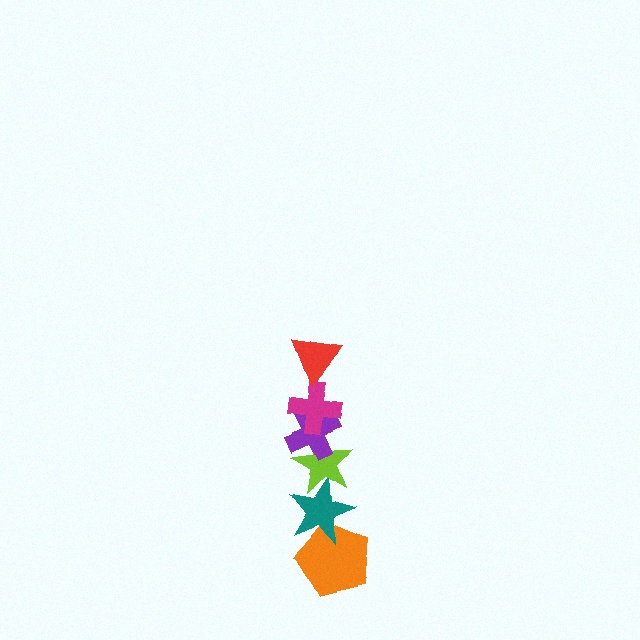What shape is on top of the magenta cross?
The red triangle is on top of the magenta cross.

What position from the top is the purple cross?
The purple cross is 3rd from the top.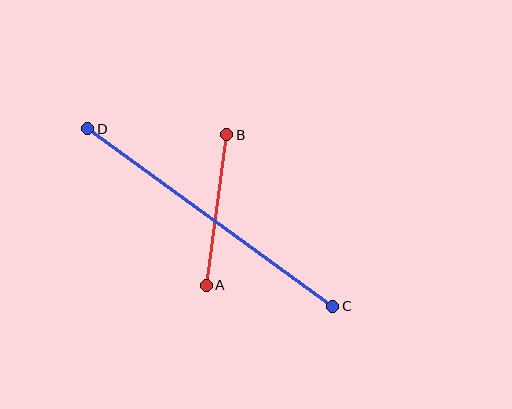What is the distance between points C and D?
The distance is approximately 302 pixels.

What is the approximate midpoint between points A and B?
The midpoint is at approximately (216, 210) pixels.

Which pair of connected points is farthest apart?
Points C and D are farthest apart.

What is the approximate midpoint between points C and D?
The midpoint is at approximately (210, 217) pixels.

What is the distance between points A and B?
The distance is approximately 152 pixels.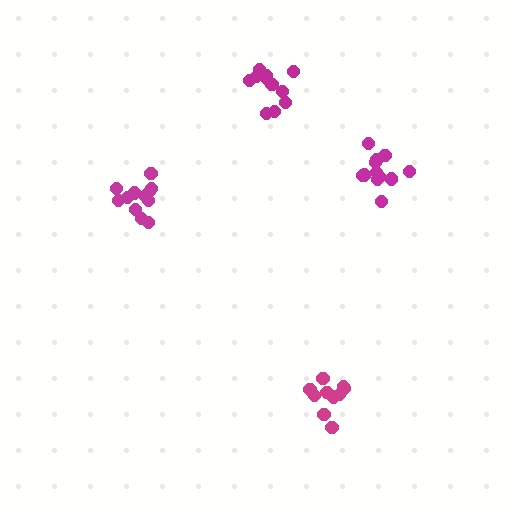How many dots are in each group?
Group 1: 13 dots, Group 2: 12 dots, Group 3: 10 dots, Group 4: 11 dots (46 total).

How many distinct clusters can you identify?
There are 4 distinct clusters.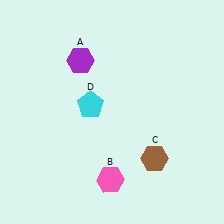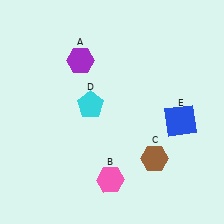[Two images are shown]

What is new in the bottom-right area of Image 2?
A blue square (E) was added in the bottom-right area of Image 2.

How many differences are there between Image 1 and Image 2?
There is 1 difference between the two images.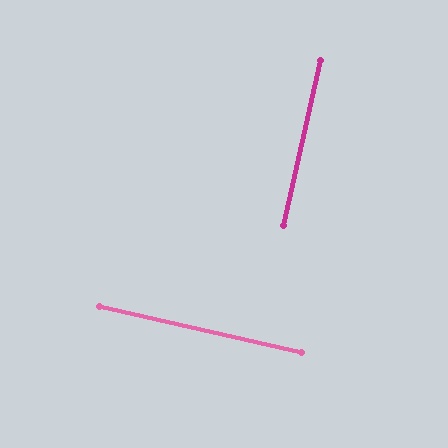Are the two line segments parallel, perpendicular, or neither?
Perpendicular — they meet at approximately 90°.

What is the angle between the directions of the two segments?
Approximately 90 degrees.